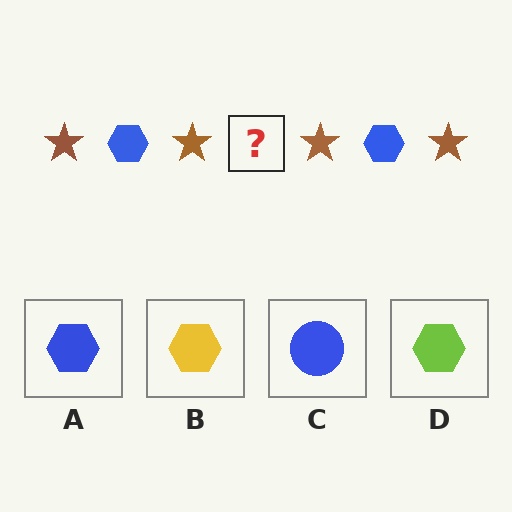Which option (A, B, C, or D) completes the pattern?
A.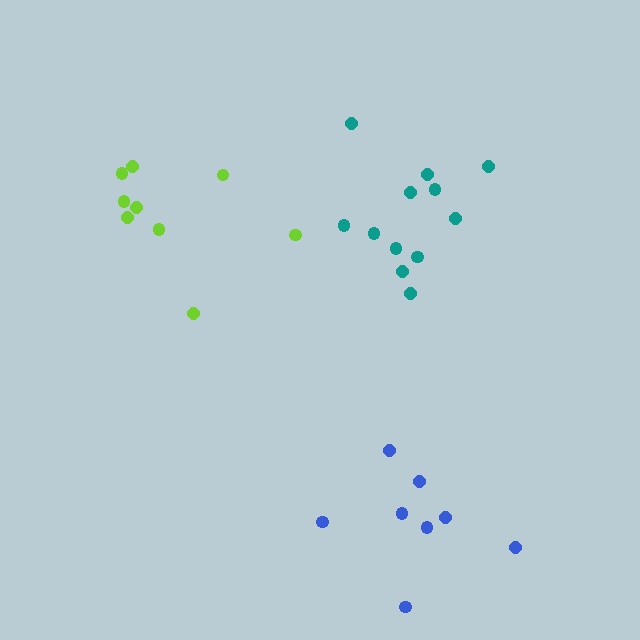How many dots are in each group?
Group 1: 9 dots, Group 2: 8 dots, Group 3: 12 dots (29 total).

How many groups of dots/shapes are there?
There are 3 groups.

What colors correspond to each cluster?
The clusters are colored: lime, blue, teal.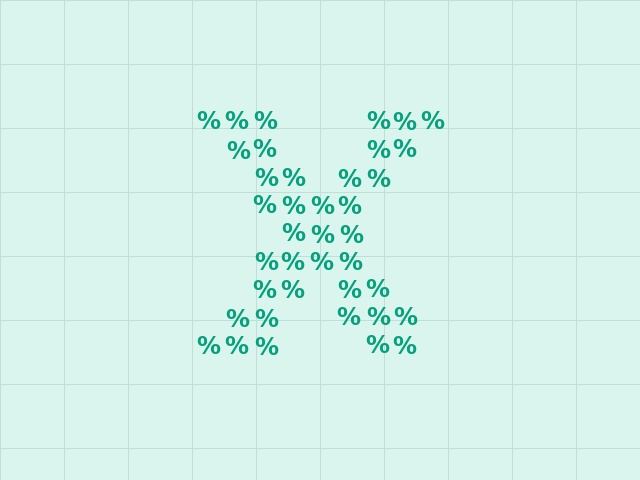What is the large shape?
The large shape is the letter X.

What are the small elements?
The small elements are percent signs.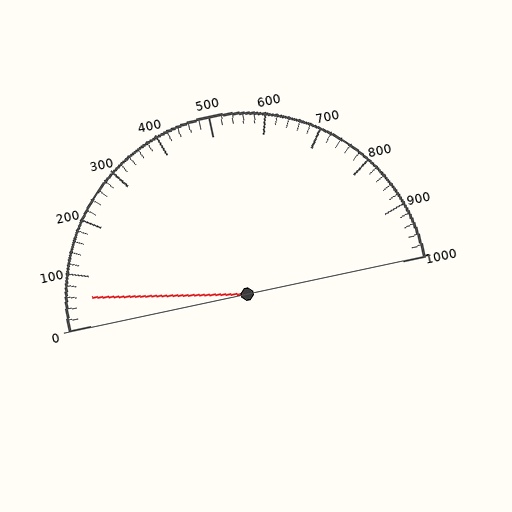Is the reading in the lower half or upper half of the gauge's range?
The reading is in the lower half of the range (0 to 1000).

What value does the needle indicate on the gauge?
The needle indicates approximately 60.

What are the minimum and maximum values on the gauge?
The gauge ranges from 0 to 1000.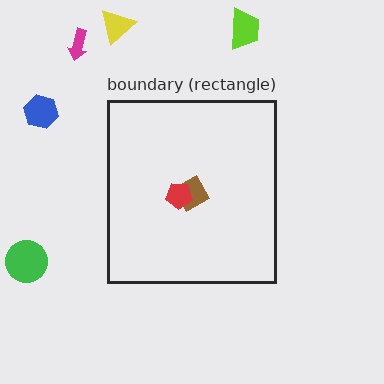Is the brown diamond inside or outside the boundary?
Inside.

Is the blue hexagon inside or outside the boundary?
Outside.